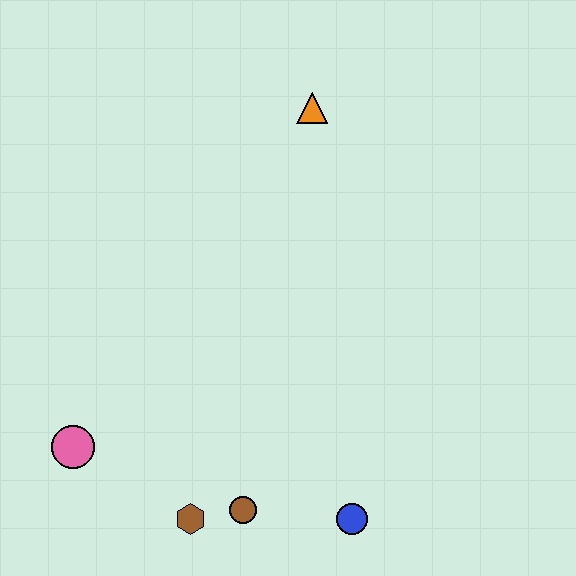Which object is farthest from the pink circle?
The orange triangle is farthest from the pink circle.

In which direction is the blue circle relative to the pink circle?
The blue circle is to the right of the pink circle.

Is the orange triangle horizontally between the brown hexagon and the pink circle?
No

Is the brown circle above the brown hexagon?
Yes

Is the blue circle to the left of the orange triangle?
No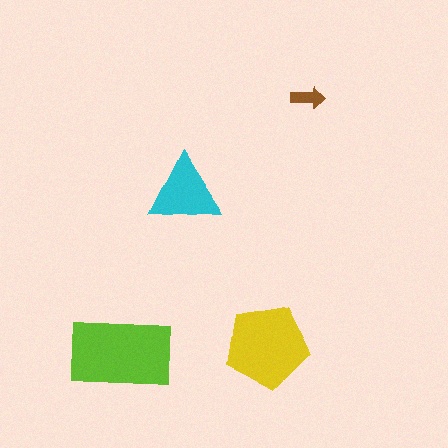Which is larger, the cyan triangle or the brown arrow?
The cyan triangle.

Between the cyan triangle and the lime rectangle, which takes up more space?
The lime rectangle.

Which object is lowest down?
The lime rectangle is bottommost.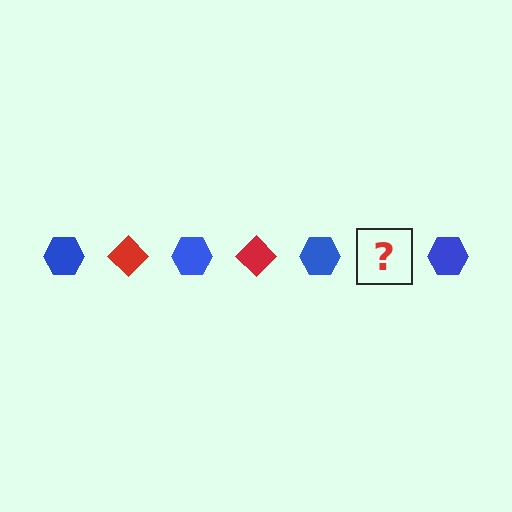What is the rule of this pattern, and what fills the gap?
The rule is that the pattern alternates between blue hexagon and red diamond. The gap should be filled with a red diamond.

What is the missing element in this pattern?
The missing element is a red diamond.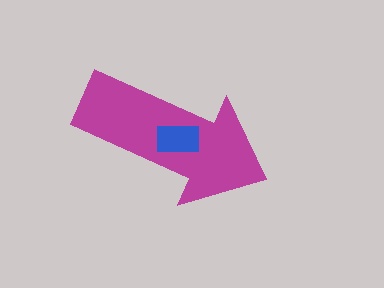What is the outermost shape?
The magenta arrow.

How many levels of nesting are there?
2.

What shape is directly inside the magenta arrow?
The blue rectangle.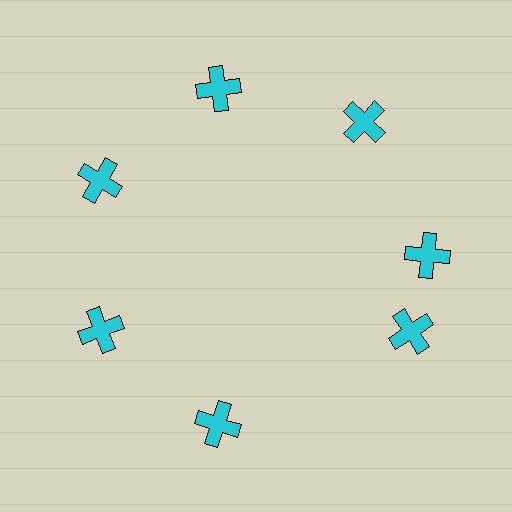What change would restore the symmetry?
The symmetry would be restored by rotating it back into even spacing with its neighbors so that all 7 crosses sit at equal angles and equal distance from the center.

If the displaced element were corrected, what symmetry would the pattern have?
It would have 7-fold rotational symmetry — the pattern would map onto itself every 51 degrees.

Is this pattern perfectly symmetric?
No. The 7 cyan crosses are arranged in a ring, but one element near the 5 o'clock position is rotated out of alignment along the ring, breaking the 7-fold rotational symmetry.